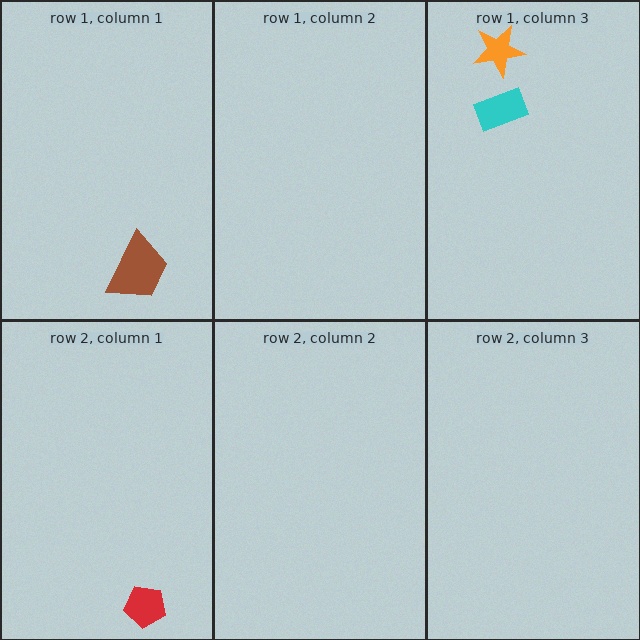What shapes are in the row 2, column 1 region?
The red pentagon.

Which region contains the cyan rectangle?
The row 1, column 3 region.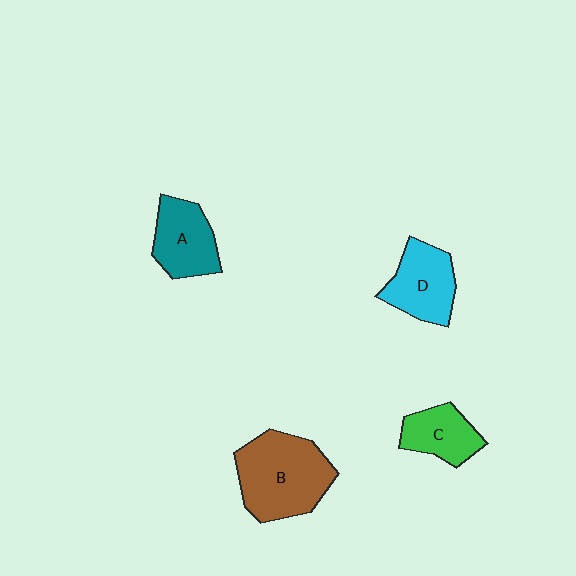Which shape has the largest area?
Shape B (brown).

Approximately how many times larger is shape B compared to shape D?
Approximately 1.5 times.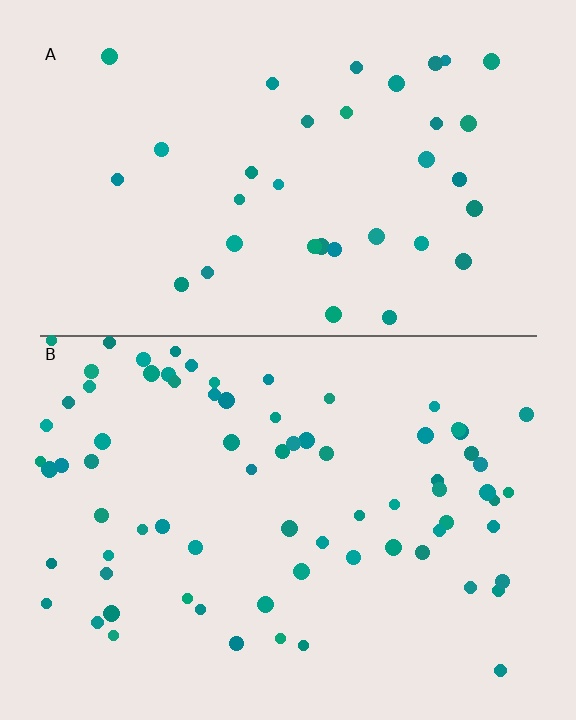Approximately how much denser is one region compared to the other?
Approximately 2.1× — region B over region A.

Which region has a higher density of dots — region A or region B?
B (the bottom).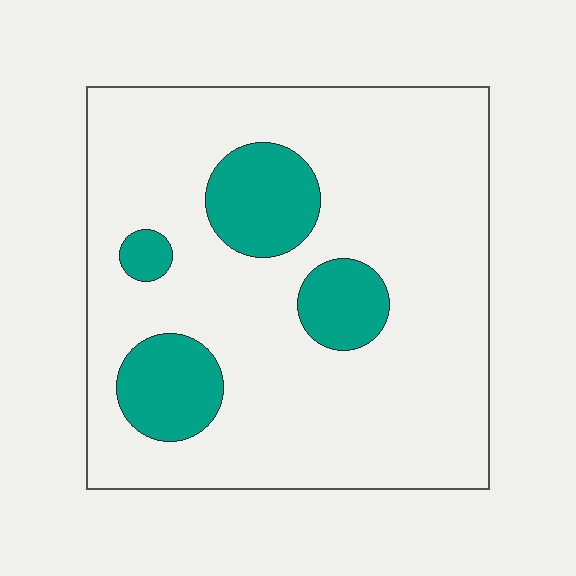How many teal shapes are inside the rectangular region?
4.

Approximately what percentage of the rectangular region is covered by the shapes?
Approximately 20%.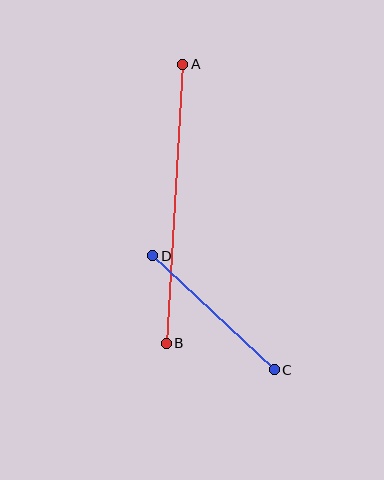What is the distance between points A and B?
The distance is approximately 279 pixels.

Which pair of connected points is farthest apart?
Points A and B are farthest apart.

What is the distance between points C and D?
The distance is approximately 167 pixels.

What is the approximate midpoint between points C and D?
The midpoint is at approximately (214, 313) pixels.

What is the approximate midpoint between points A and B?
The midpoint is at approximately (174, 204) pixels.